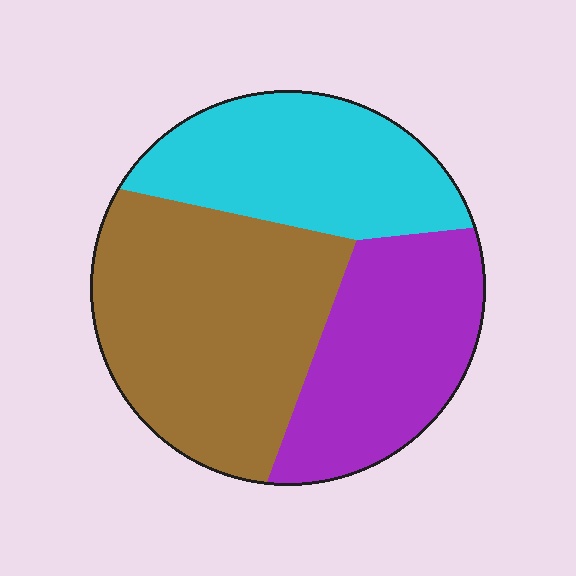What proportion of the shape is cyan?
Cyan takes up between a sixth and a third of the shape.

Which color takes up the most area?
Brown, at roughly 45%.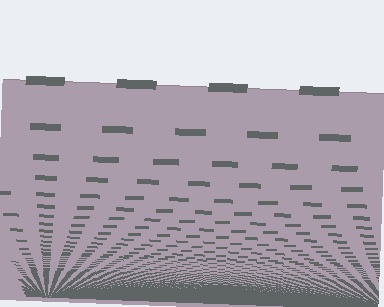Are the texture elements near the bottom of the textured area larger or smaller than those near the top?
Smaller. The gradient is inverted — elements near the bottom are smaller and denser.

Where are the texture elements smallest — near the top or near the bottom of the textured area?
Near the bottom.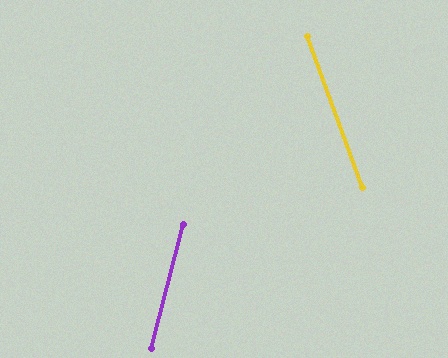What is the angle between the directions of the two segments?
Approximately 35 degrees.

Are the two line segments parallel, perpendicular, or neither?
Neither parallel nor perpendicular — they differ by about 35°.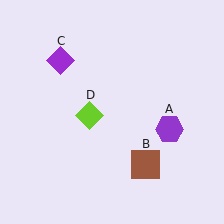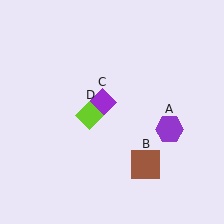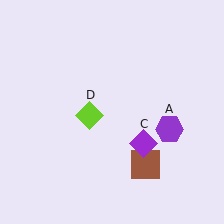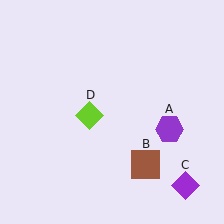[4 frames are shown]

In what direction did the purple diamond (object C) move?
The purple diamond (object C) moved down and to the right.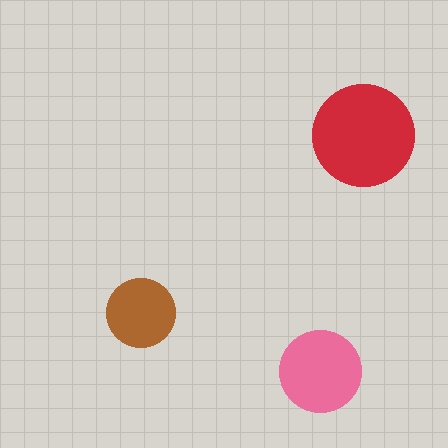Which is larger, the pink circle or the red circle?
The red one.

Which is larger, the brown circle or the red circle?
The red one.